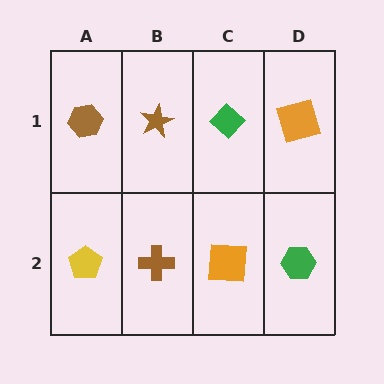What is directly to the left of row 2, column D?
An orange square.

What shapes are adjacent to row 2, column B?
A brown star (row 1, column B), a yellow pentagon (row 2, column A), an orange square (row 2, column C).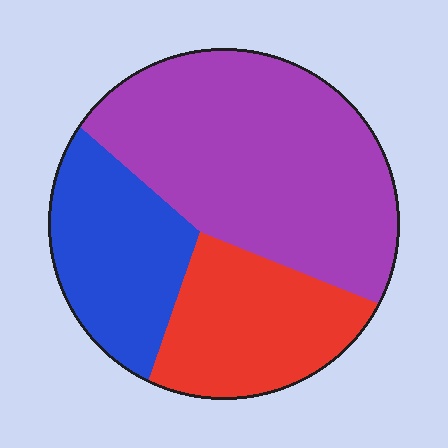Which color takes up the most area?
Purple, at roughly 50%.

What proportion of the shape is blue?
Blue takes up about one quarter (1/4) of the shape.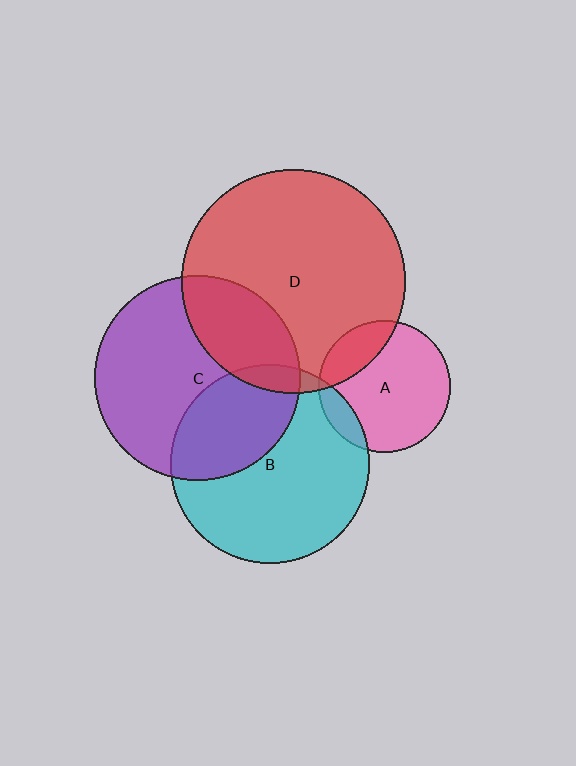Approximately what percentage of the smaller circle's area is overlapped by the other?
Approximately 35%.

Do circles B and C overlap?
Yes.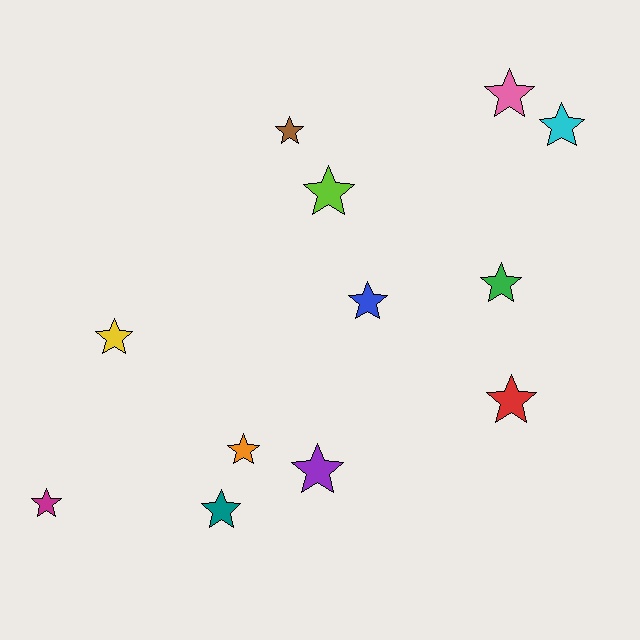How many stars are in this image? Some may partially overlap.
There are 12 stars.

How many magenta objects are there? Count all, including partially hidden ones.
There is 1 magenta object.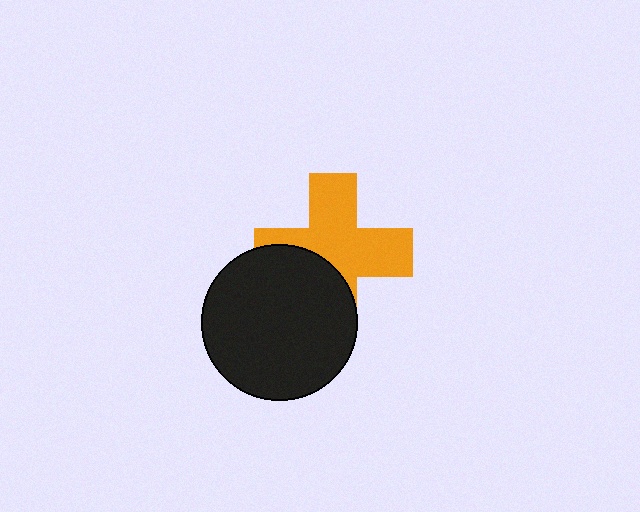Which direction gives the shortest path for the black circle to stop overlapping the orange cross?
Moving down gives the shortest separation.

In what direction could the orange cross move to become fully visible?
The orange cross could move up. That would shift it out from behind the black circle entirely.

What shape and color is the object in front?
The object in front is a black circle.